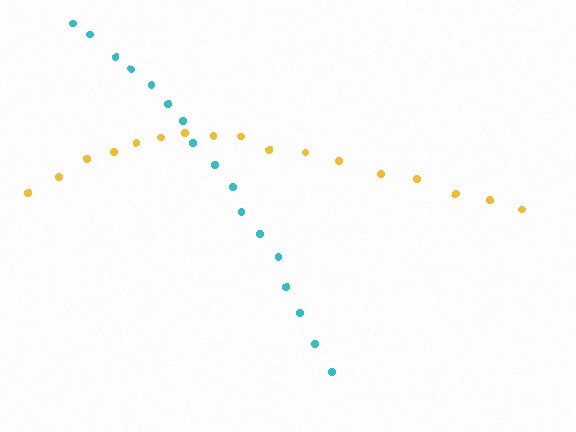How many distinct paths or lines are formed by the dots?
There are 2 distinct paths.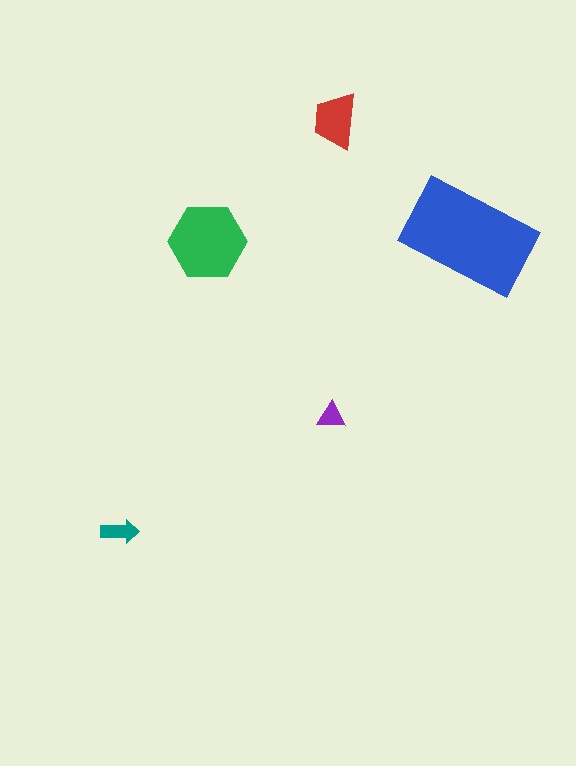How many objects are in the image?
There are 5 objects in the image.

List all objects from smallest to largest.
The purple triangle, the teal arrow, the red trapezoid, the green hexagon, the blue rectangle.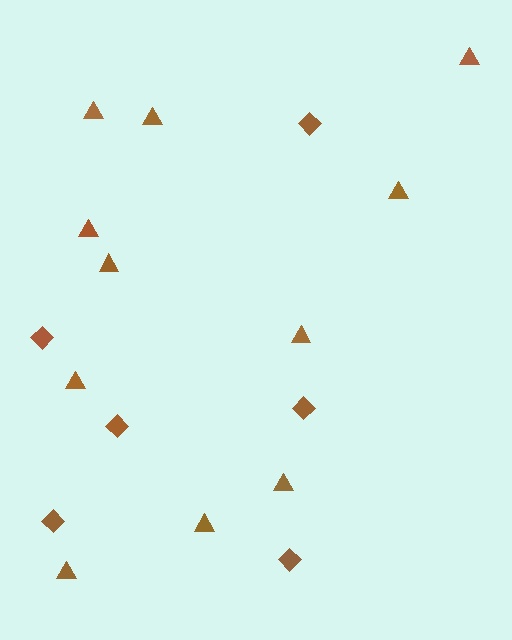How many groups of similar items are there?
There are 2 groups: one group of diamonds (6) and one group of triangles (11).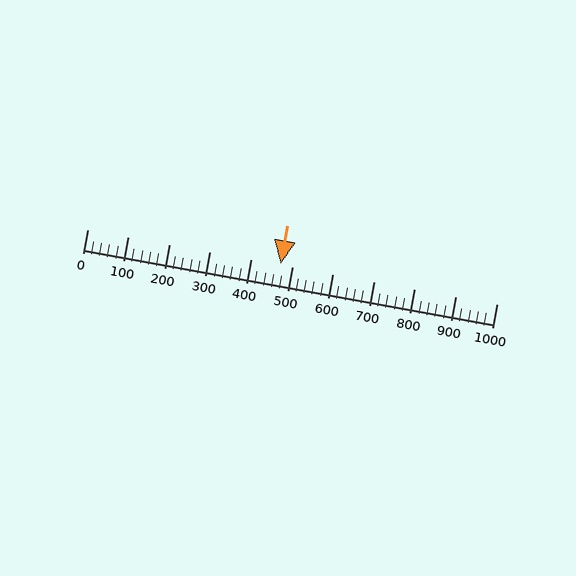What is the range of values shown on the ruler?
The ruler shows values from 0 to 1000.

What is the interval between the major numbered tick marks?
The major tick marks are spaced 100 units apart.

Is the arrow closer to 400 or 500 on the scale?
The arrow is closer to 500.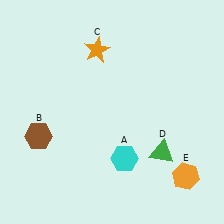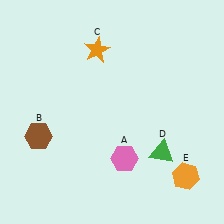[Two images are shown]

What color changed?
The hexagon (A) changed from cyan in Image 1 to pink in Image 2.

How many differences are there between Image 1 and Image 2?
There is 1 difference between the two images.